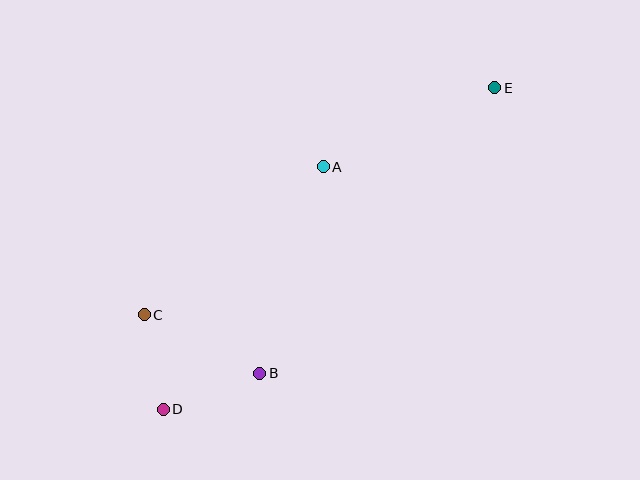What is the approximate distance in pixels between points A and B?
The distance between A and B is approximately 216 pixels.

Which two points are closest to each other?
Points C and D are closest to each other.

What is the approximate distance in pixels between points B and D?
The distance between B and D is approximately 103 pixels.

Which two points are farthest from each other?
Points D and E are farthest from each other.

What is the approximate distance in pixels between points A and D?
The distance between A and D is approximately 291 pixels.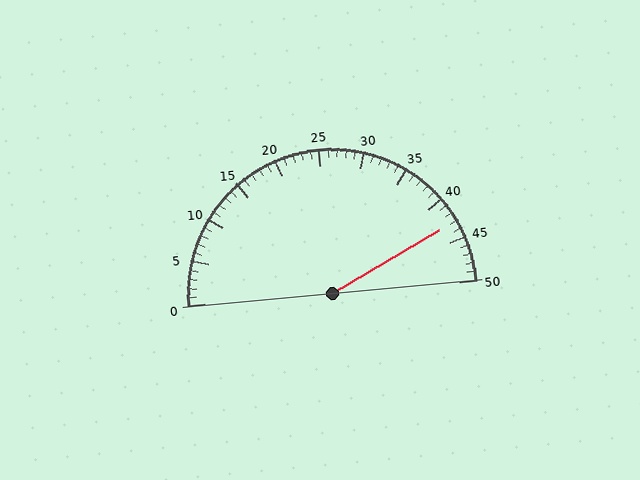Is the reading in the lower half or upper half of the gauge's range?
The reading is in the upper half of the range (0 to 50).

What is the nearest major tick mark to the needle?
The nearest major tick mark is 45.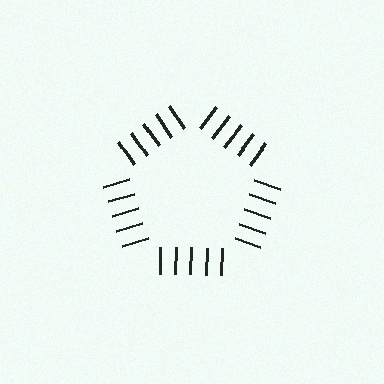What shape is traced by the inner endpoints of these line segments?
An illusory pentagon — the line segments terminate on its edges but no continuous stroke is drawn.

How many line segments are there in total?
25 — 5 along each of the 5 edges.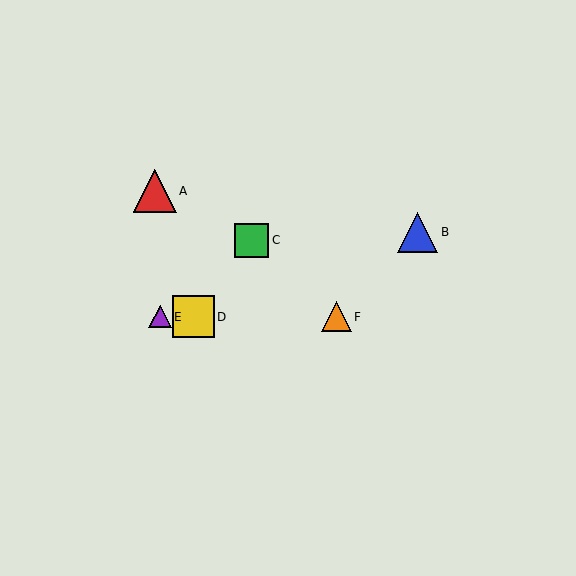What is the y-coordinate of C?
Object C is at y≈240.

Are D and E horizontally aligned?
Yes, both are at y≈317.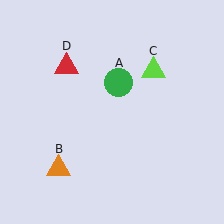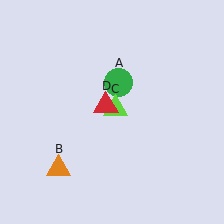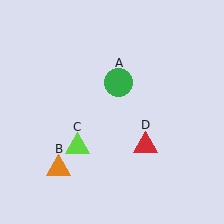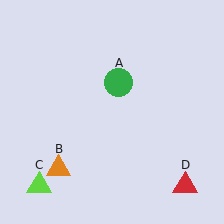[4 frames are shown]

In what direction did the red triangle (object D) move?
The red triangle (object D) moved down and to the right.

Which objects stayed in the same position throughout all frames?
Green circle (object A) and orange triangle (object B) remained stationary.